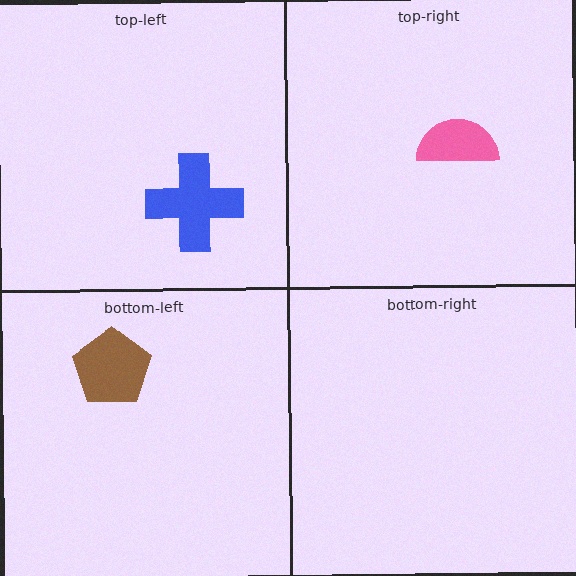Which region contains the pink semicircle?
The top-right region.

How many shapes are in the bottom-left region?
1.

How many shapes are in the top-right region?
1.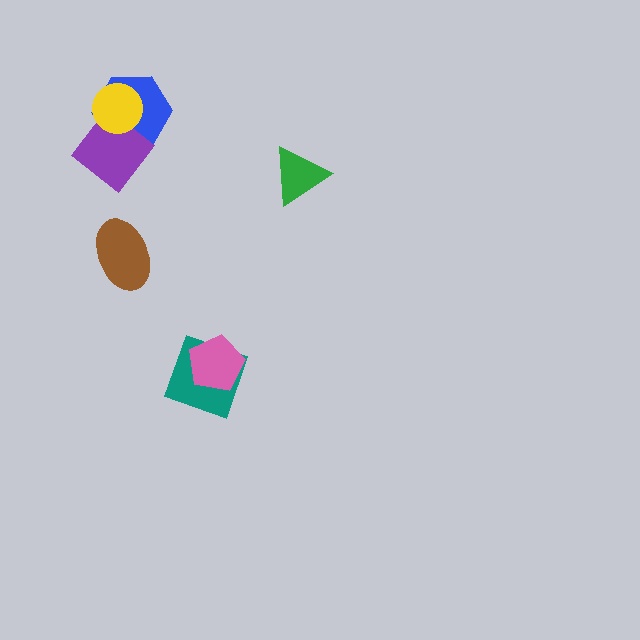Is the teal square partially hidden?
Yes, it is partially covered by another shape.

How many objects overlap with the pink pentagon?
1 object overlaps with the pink pentagon.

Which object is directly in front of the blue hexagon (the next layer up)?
The purple diamond is directly in front of the blue hexagon.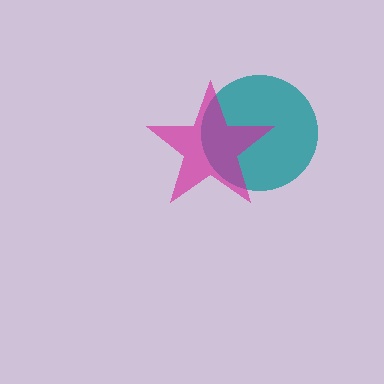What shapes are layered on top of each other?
The layered shapes are: a teal circle, a magenta star.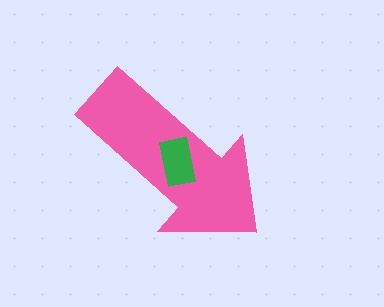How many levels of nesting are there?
2.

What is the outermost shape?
The pink arrow.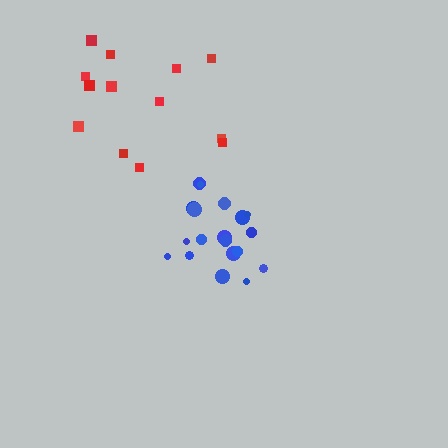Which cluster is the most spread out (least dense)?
Red.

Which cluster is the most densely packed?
Blue.